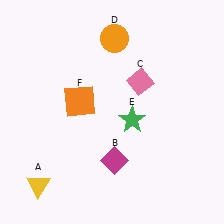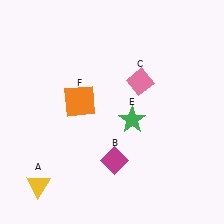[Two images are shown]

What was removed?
The orange circle (D) was removed in Image 2.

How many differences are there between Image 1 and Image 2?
There is 1 difference between the two images.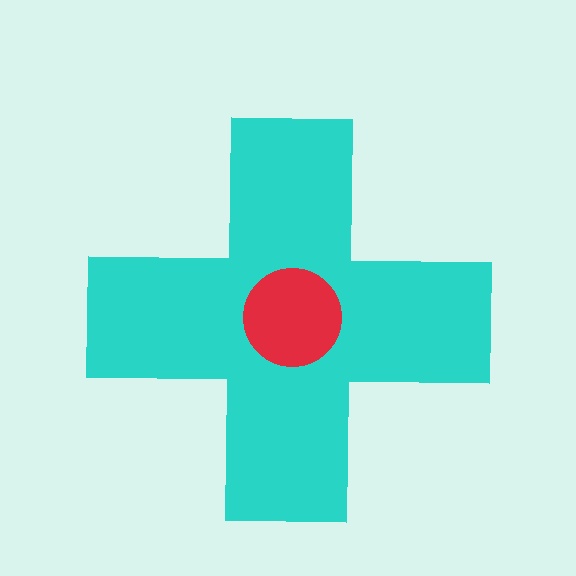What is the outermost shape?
The cyan cross.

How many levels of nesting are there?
2.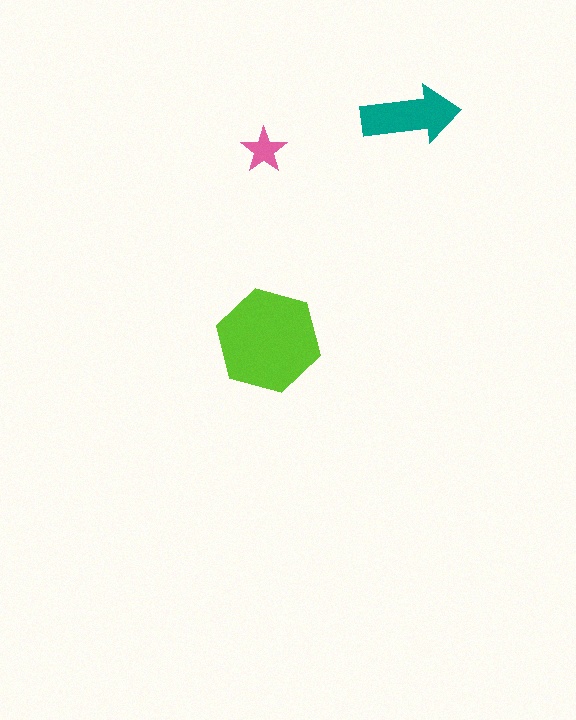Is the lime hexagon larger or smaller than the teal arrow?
Larger.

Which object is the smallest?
The pink star.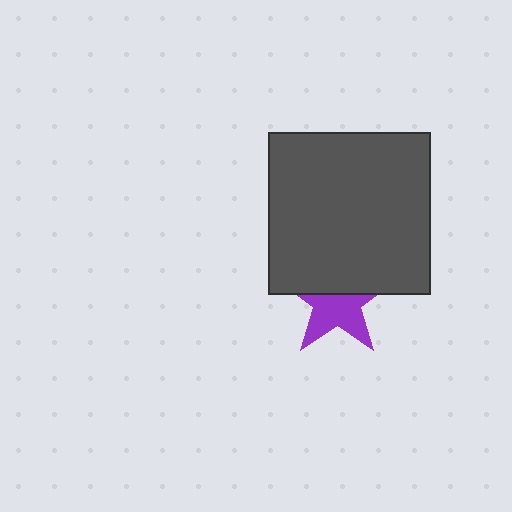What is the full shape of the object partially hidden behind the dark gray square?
The partially hidden object is a purple star.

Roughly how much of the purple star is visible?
About half of it is visible (roughly 53%).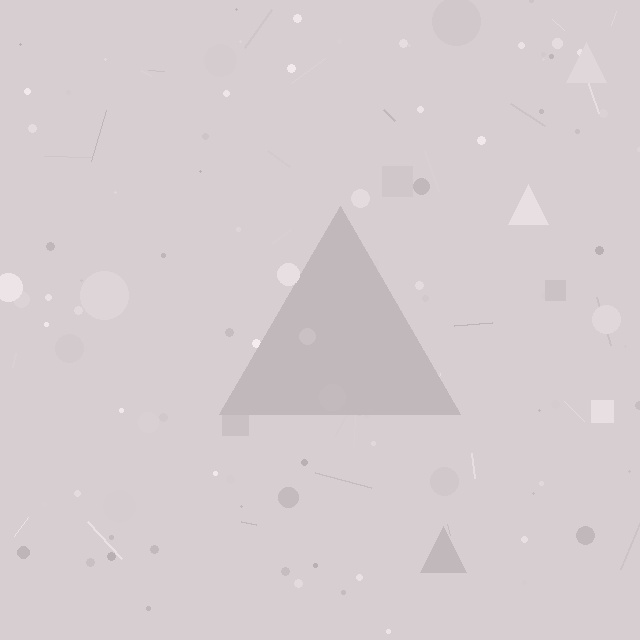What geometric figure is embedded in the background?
A triangle is embedded in the background.